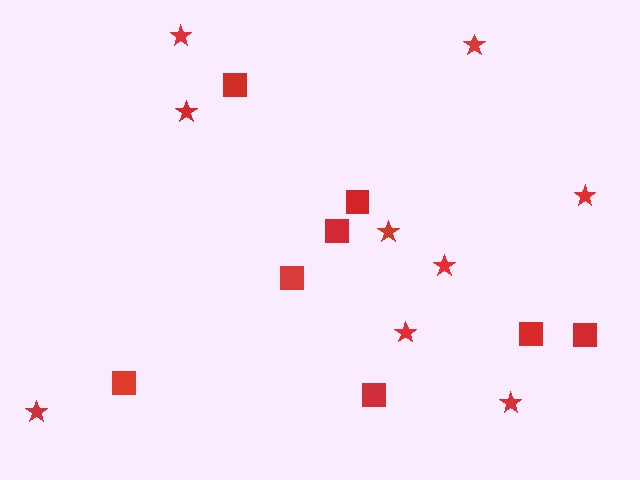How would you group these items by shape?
There are 2 groups: one group of stars (9) and one group of squares (8).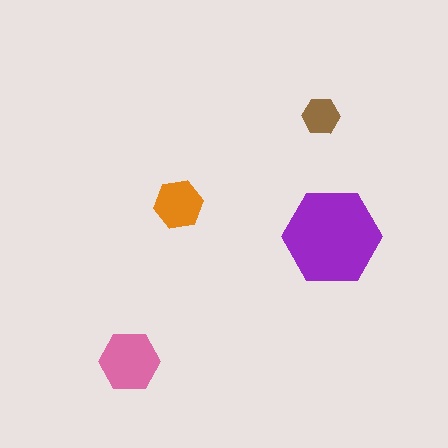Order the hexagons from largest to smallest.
the purple one, the pink one, the orange one, the brown one.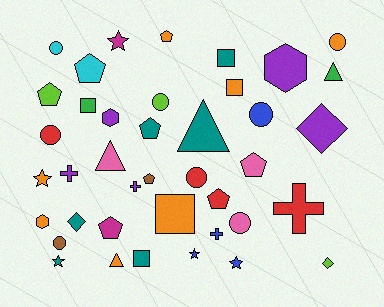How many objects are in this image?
There are 40 objects.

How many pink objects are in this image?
There are 3 pink objects.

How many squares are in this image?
There are 5 squares.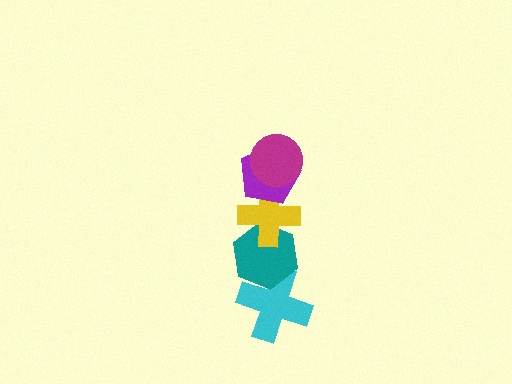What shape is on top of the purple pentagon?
The magenta circle is on top of the purple pentagon.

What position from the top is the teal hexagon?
The teal hexagon is 4th from the top.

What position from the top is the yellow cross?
The yellow cross is 3rd from the top.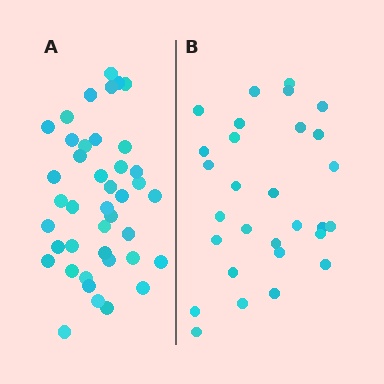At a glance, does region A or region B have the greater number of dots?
Region A (the left region) has more dots.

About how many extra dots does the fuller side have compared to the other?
Region A has roughly 12 or so more dots than region B.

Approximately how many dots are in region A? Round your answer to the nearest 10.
About 40 dots. (The exact count is 41, which rounds to 40.)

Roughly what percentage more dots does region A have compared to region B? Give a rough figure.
About 40% more.